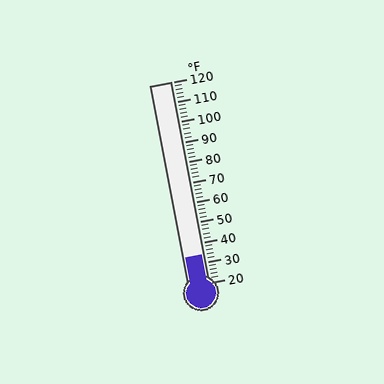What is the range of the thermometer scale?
The thermometer scale ranges from 20°F to 120°F.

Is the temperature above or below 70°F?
The temperature is below 70°F.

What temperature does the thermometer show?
The thermometer shows approximately 34°F.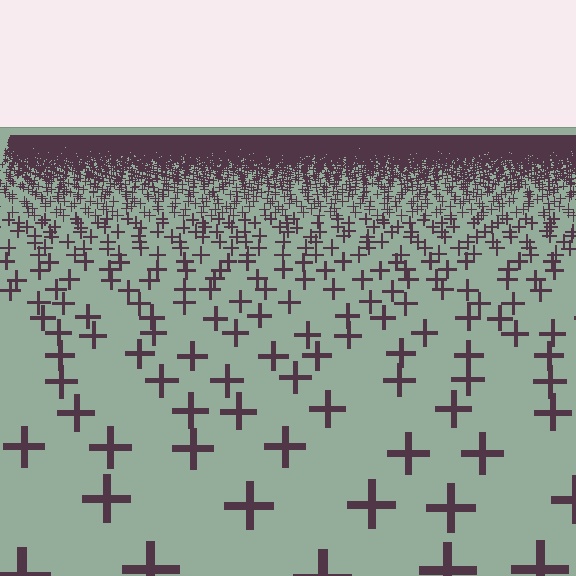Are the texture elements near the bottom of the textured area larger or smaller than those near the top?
Larger. Near the bottom, elements are closer to the viewer and appear at a bigger on-screen size.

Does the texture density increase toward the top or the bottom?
Density increases toward the top.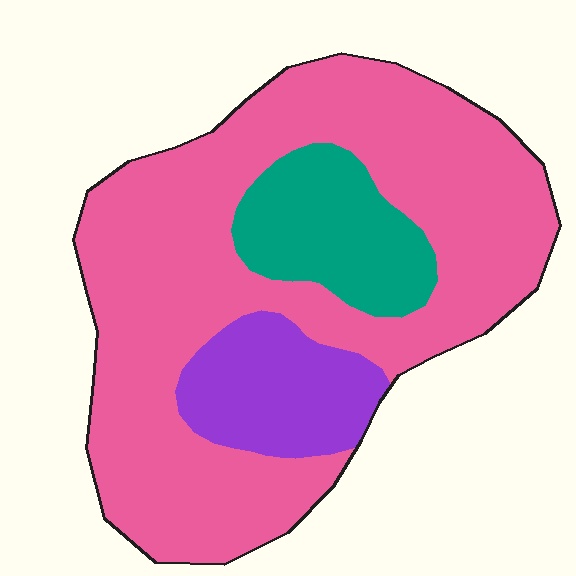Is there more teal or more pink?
Pink.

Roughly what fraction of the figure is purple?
Purple covers around 15% of the figure.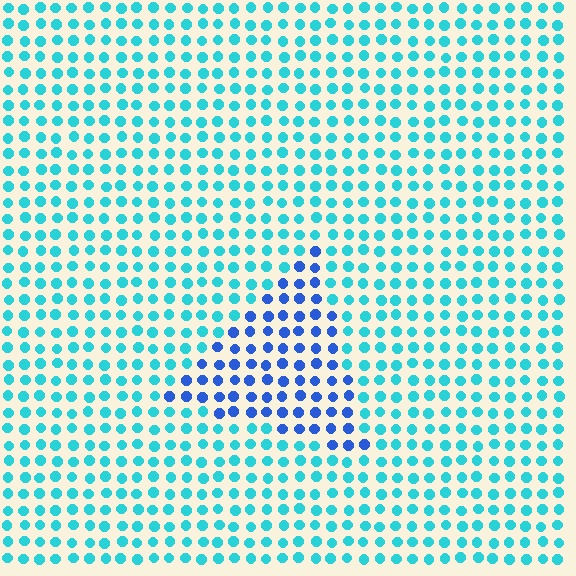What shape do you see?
I see a triangle.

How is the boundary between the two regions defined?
The boundary is defined purely by a slight shift in hue (about 41 degrees). Spacing, size, and orientation are identical on both sides.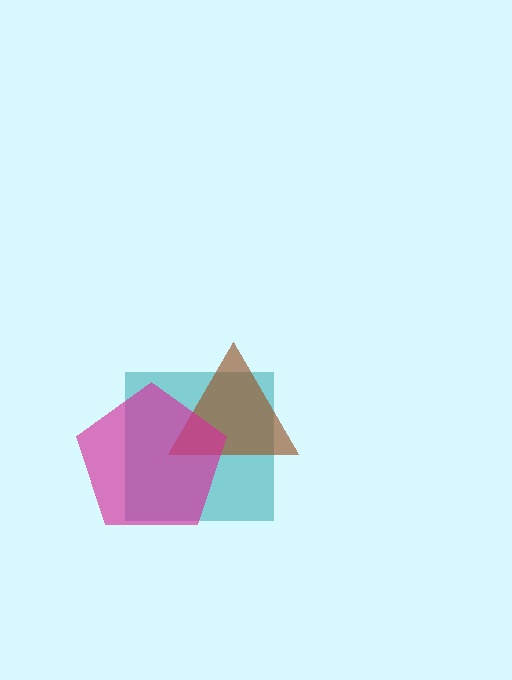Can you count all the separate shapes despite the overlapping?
Yes, there are 3 separate shapes.